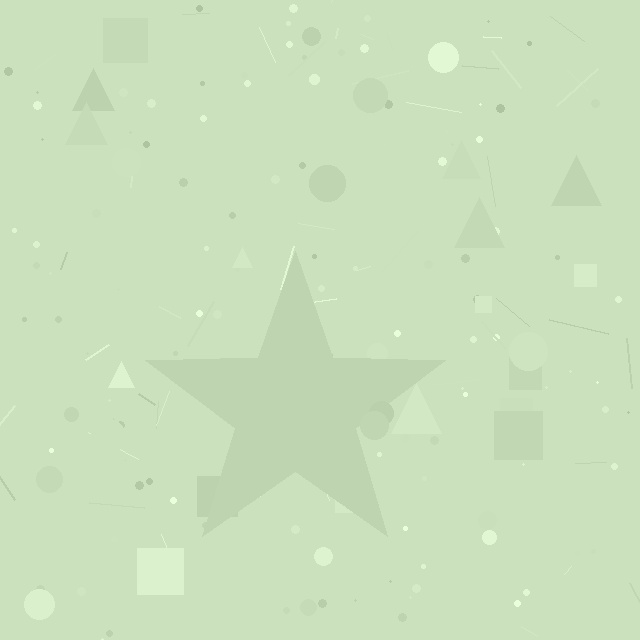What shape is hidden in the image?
A star is hidden in the image.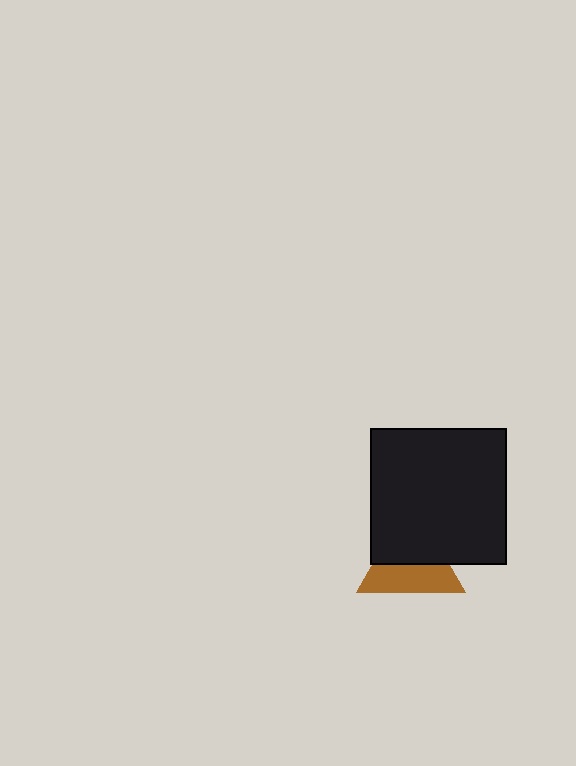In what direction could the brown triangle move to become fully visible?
The brown triangle could move down. That would shift it out from behind the black square entirely.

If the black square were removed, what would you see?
You would see the complete brown triangle.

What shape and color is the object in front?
The object in front is a black square.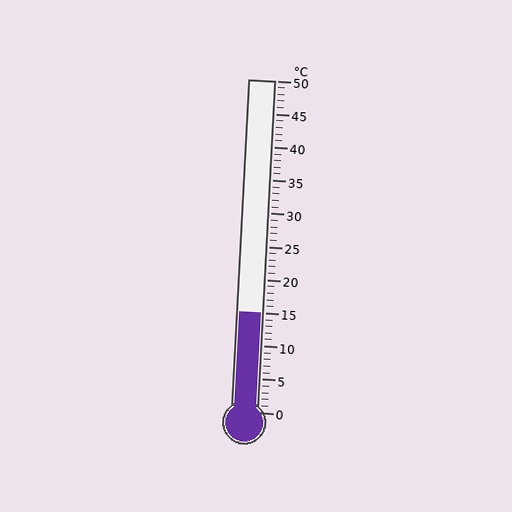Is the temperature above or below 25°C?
The temperature is below 25°C.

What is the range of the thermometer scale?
The thermometer scale ranges from 0°C to 50°C.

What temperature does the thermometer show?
The thermometer shows approximately 15°C.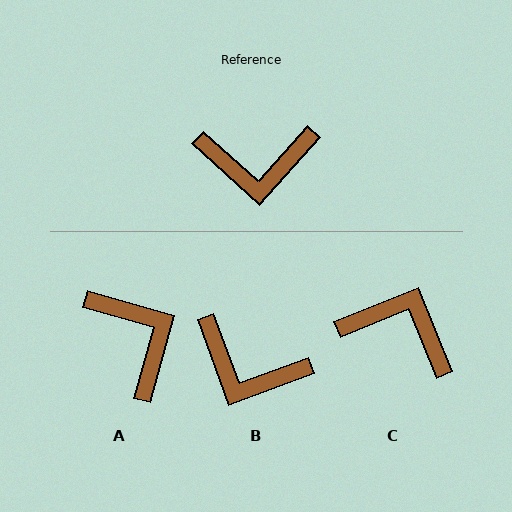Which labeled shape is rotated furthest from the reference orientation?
C, about 154 degrees away.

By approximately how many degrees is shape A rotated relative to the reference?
Approximately 116 degrees counter-clockwise.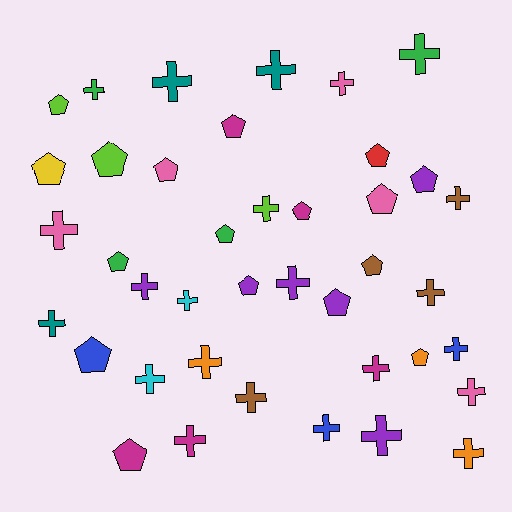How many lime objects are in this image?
There are 3 lime objects.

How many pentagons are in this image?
There are 17 pentagons.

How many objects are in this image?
There are 40 objects.